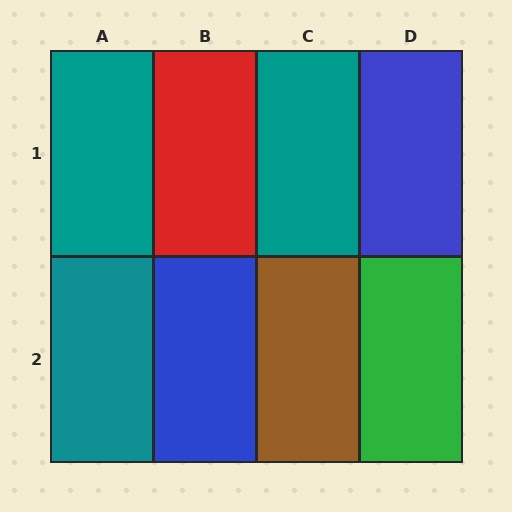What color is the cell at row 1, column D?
Blue.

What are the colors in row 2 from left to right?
Teal, blue, brown, green.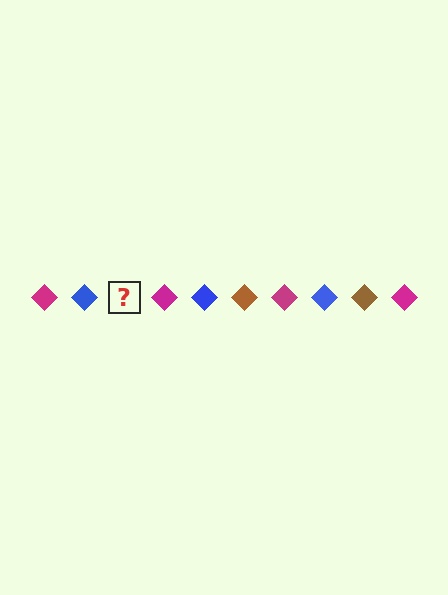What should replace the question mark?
The question mark should be replaced with a brown diamond.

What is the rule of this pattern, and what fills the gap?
The rule is that the pattern cycles through magenta, blue, brown diamonds. The gap should be filled with a brown diamond.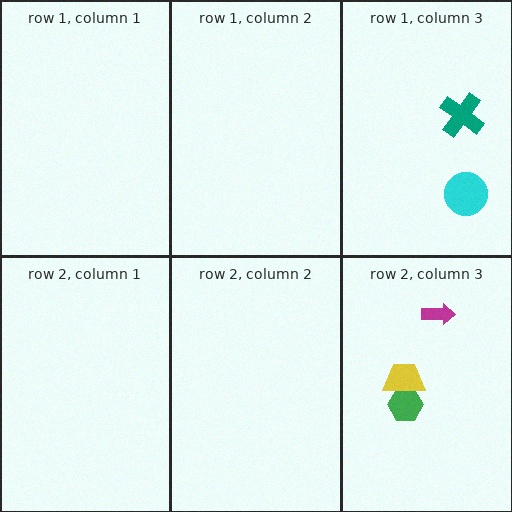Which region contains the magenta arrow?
The row 2, column 3 region.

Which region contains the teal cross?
The row 1, column 3 region.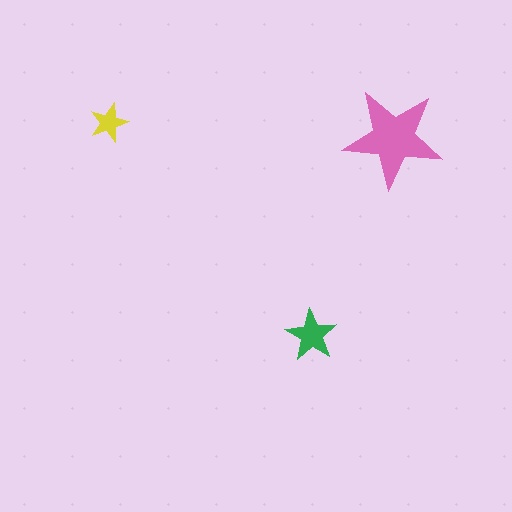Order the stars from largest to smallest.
the pink one, the green one, the yellow one.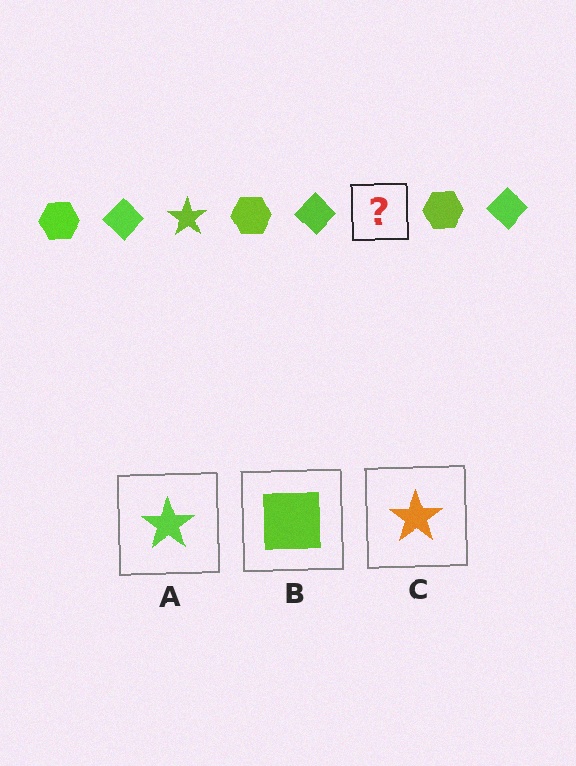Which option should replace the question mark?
Option A.